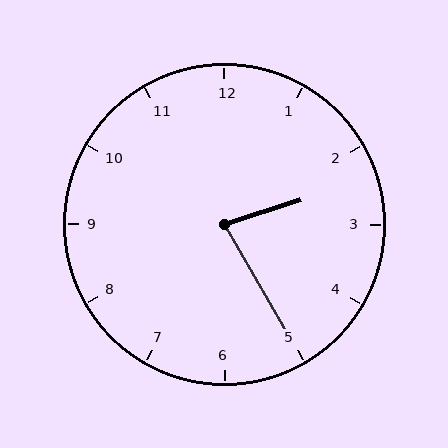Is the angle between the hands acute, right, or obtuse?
It is acute.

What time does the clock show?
2:25.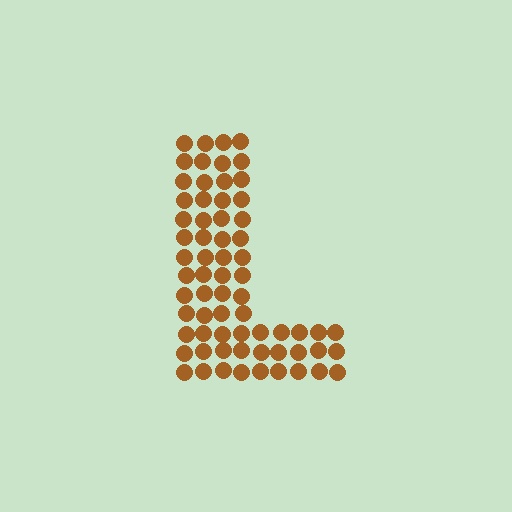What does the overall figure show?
The overall figure shows the letter L.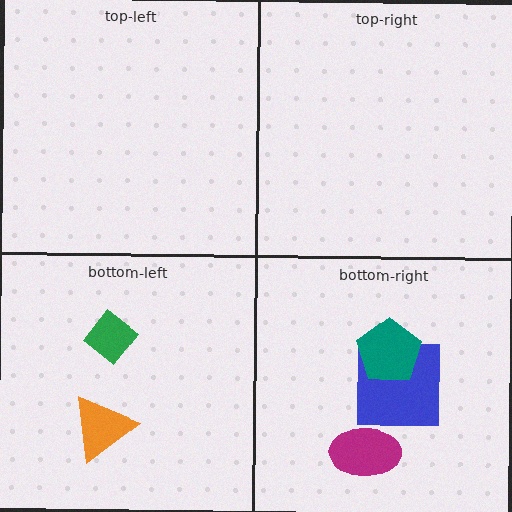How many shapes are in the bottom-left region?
2.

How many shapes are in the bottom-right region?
3.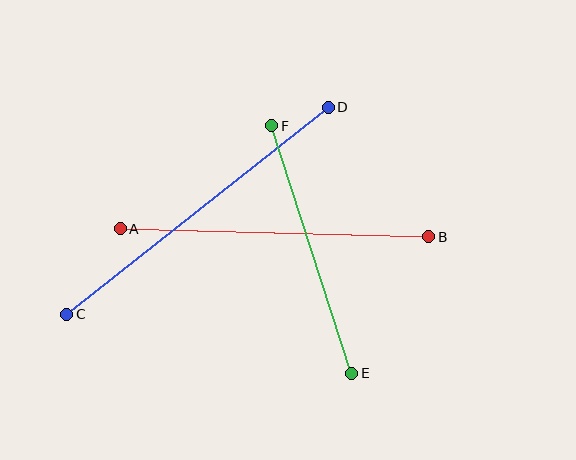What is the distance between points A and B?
The distance is approximately 308 pixels.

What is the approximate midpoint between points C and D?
The midpoint is at approximately (198, 211) pixels.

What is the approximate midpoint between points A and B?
The midpoint is at approximately (274, 233) pixels.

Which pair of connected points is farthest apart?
Points C and D are farthest apart.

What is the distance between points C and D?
The distance is approximately 333 pixels.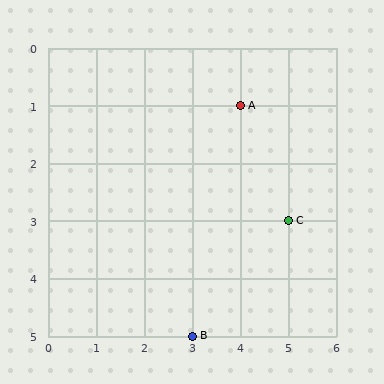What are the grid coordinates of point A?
Point A is at grid coordinates (4, 1).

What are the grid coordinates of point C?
Point C is at grid coordinates (5, 3).